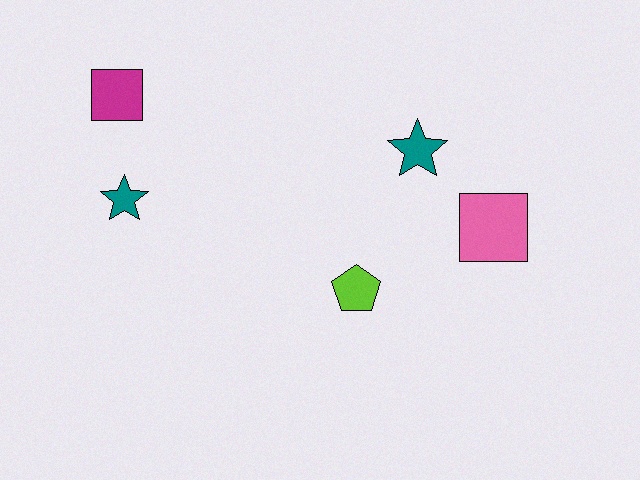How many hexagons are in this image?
There are no hexagons.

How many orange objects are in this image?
There are no orange objects.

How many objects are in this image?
There are 5 objects.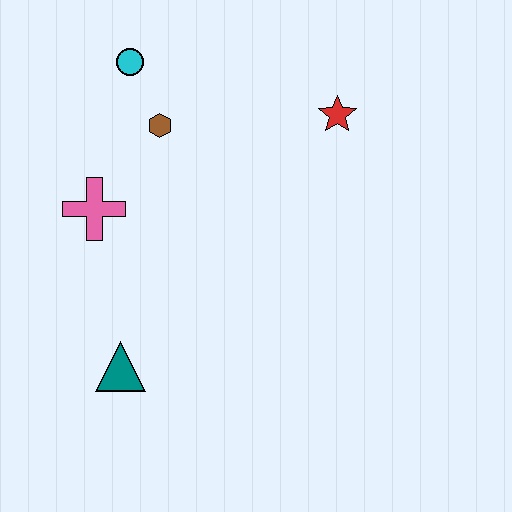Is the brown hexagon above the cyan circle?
No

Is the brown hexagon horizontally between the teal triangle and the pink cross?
No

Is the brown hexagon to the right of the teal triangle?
Yes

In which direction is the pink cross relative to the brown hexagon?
The pink cross is below the brown hexagon.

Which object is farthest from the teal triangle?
The red star is farthest from the teal triangle.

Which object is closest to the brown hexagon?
The cyan circle is closest to the brown hexagon.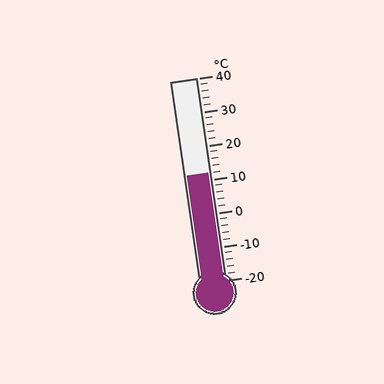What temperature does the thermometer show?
The thermometer shows approximately 12°C.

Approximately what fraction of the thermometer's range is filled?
The thermometer is filled to approximately 55% of its range.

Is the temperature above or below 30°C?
The temperature is below 30°C.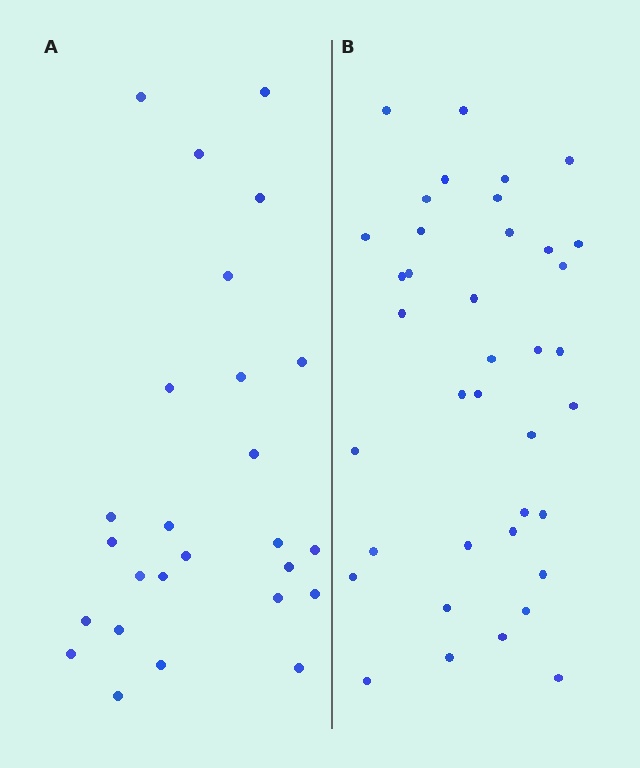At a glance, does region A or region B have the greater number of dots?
Region B (the right region) has more dots.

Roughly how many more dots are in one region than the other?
Region B has roughly 12 or so more dots than region A.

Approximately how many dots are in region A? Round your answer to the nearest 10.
About 30 dots. (The exact count is 26, which rounds to 30.)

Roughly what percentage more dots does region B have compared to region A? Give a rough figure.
About 45% more.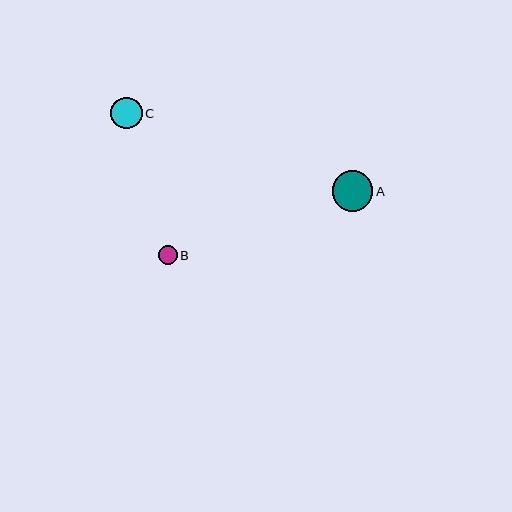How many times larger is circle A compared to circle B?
Circle A is approximately 2.1 times the size of circle B.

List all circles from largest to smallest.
From largest to smallest: A, C, B.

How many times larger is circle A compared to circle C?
Circle A is approximately 1.3 times the size of circle C.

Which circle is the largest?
Circle A is the largest with a size of approximately 41 pixels.